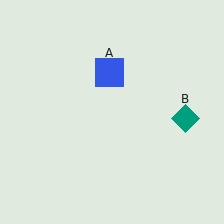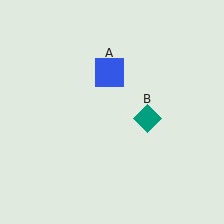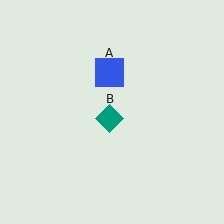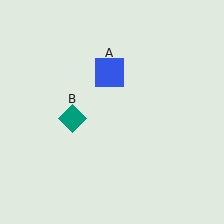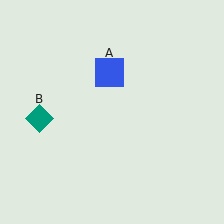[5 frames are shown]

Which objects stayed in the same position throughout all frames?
Blue square (object A) remained stationary.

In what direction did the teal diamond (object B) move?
The teal diamond (object B) moved left.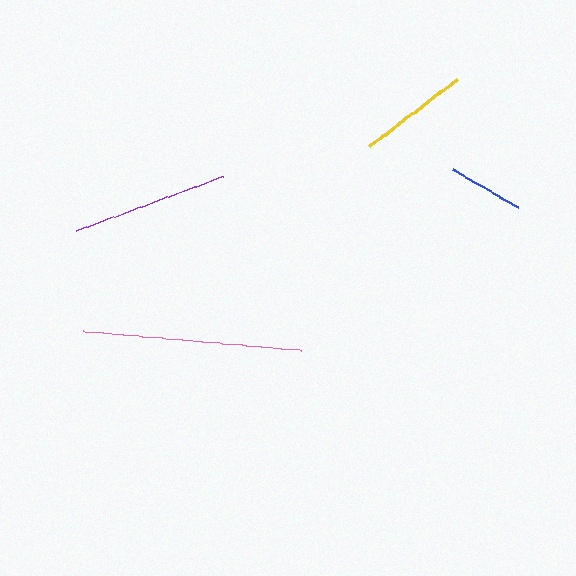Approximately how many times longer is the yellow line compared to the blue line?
The yellow line is approximately 1.4 times the length of the blue line.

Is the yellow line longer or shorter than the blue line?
The yellow line is longer than the blue line.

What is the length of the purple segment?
The purple segment is approximately 157 pixels long.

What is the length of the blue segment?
The blue segment is approximately 77 pixels long.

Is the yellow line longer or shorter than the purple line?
The purple line is longer than the yellow line.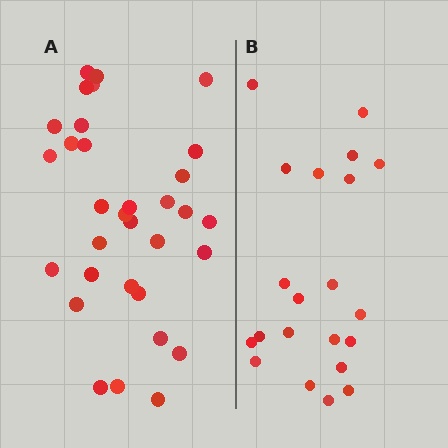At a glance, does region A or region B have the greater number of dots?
Region A (the left region) has more dots.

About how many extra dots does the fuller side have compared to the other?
Region A has roughly 12 or so more dots than region B.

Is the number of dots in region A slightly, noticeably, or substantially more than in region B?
Region A has substantially more. The ratio is roughly 1.5 to 1.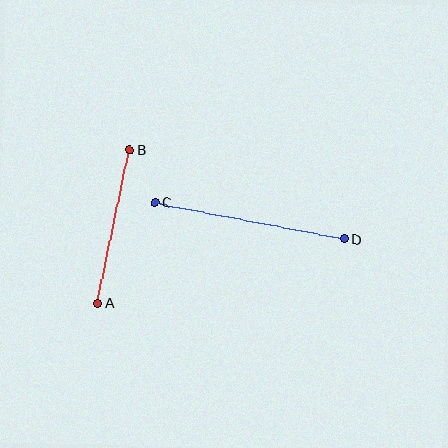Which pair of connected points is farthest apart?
Points C and D are farthest apart.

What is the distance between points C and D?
The distance is approximately 193 pixels.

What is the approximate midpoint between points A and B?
The midpoint is at approximately (114, 226) pixels.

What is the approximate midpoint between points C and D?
The midpoint is at approximately (249, 221) pixels.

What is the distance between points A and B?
The distance is approximately 156 pixels.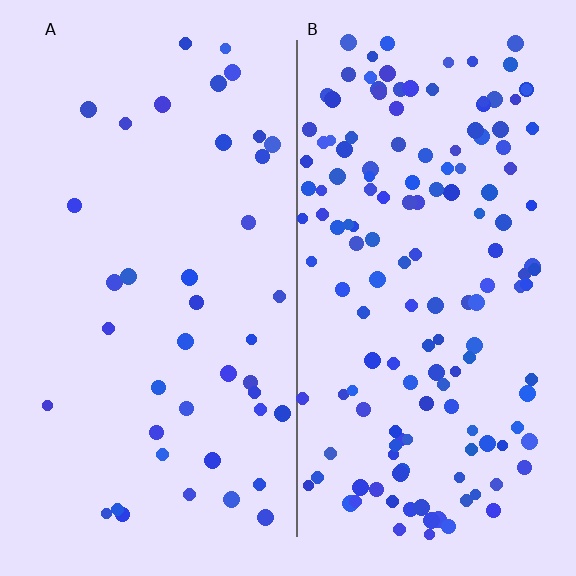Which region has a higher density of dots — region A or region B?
B (the right).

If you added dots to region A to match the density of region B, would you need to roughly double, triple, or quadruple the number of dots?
Approximately quadruple.